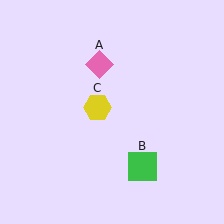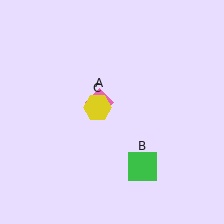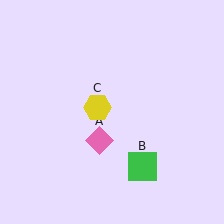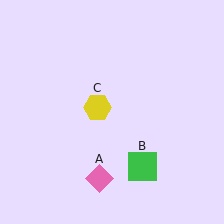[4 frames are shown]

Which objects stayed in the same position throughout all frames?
Green square (object B) and yellow hexagon (object C) remained stationary.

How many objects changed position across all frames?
1 object changed position: pink diamond (object A).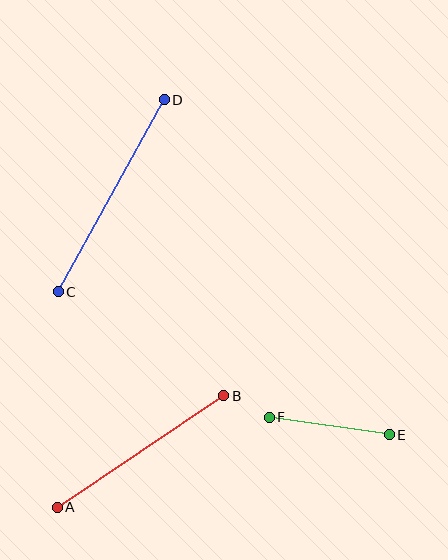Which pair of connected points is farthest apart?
Points C and D are farthest apart.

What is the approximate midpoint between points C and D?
The midpoint is at approximately (111, 196) pixels.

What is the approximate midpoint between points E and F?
The midpoint is at approximately (329, 426) pixels.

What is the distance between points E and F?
The distance is approximately 121 pixels.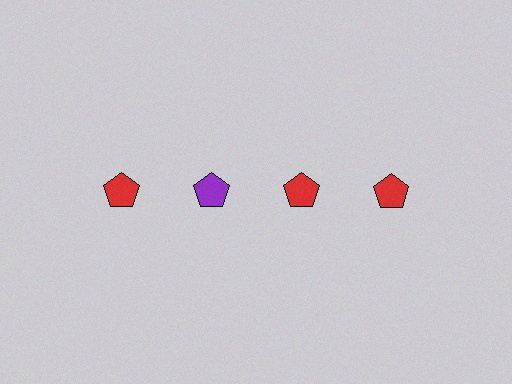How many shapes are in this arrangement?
There are 4 shapes arranged in a grid pattern.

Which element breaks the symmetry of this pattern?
The purple pentagon in the top row, second from left column breaks the symmetry. All other shapes are red pentagons.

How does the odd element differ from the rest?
It has a different color: purple instead of red.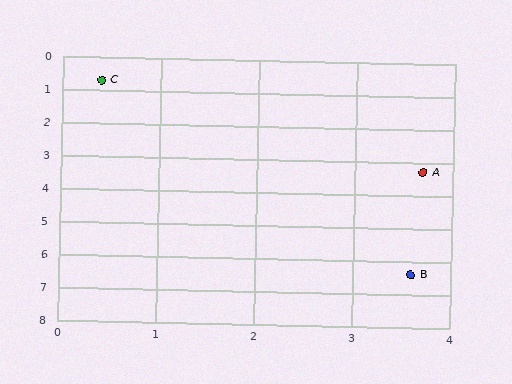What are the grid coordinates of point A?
Point A is at approximately (3.7, 3.3).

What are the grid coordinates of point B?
Point B is at approximately (3.6, 6.4).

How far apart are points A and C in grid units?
Points A and C are about 4.2 grid units apart.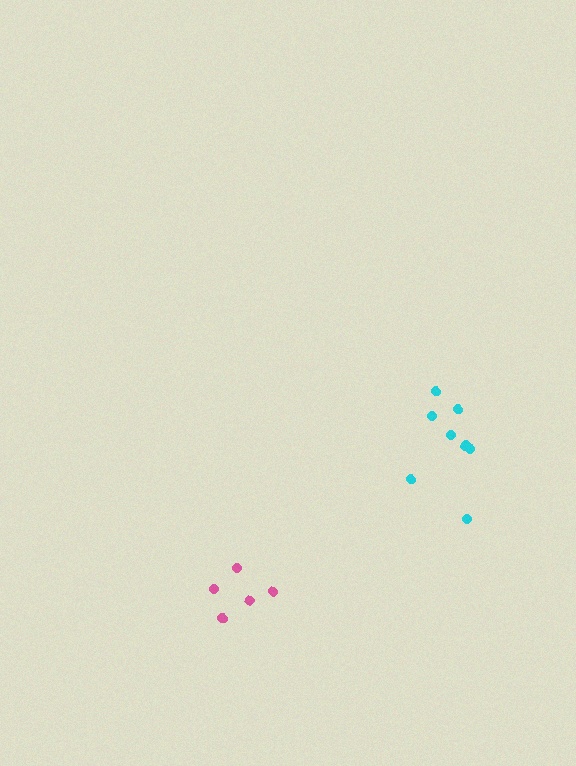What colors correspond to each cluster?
The clusters are colored: cyan, pink.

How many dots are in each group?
Group 1: 8 dots, Group 2: 5 dots (13 total).